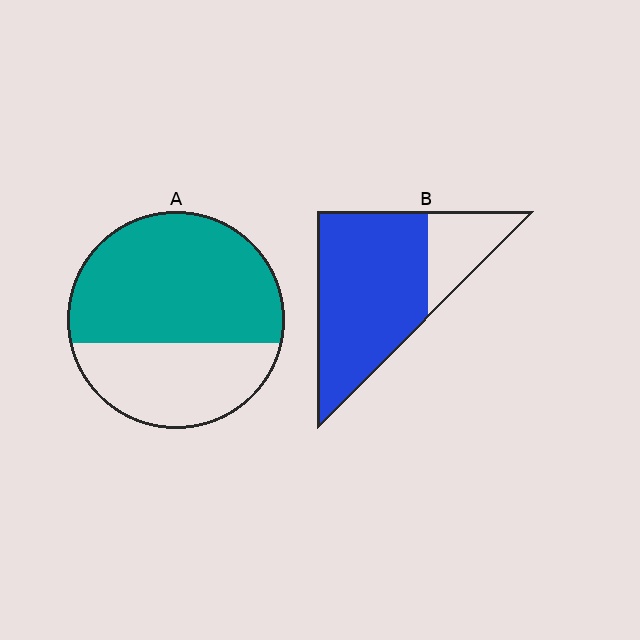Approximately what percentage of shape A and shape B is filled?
A is approximately 65% and B is approximately 75%.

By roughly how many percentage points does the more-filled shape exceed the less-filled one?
By roughly 15 percentage points (B over A).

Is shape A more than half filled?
Yes.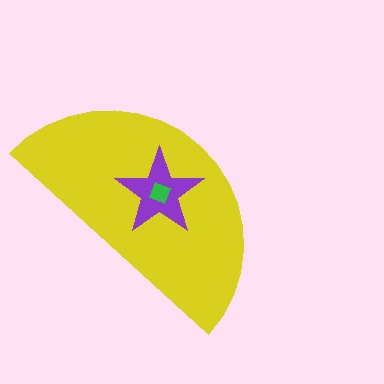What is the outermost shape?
The yellow semicircle.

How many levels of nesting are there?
3.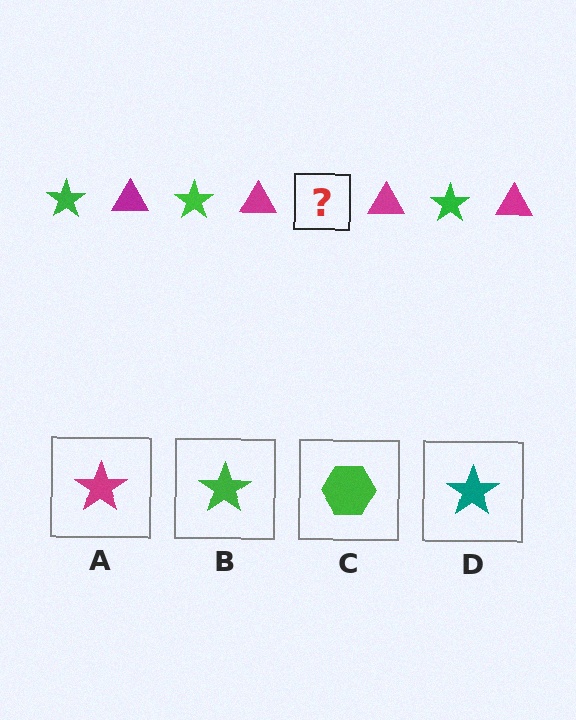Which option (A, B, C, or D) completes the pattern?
B.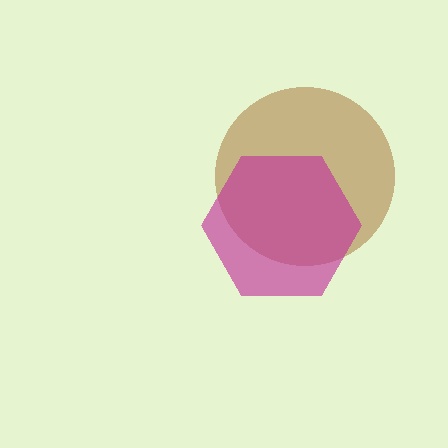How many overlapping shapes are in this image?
There are 2 overlapping shapes in the image.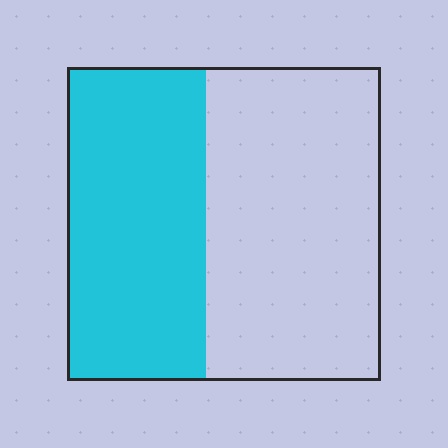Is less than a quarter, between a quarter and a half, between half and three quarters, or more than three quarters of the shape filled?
Between a quarter and a half.